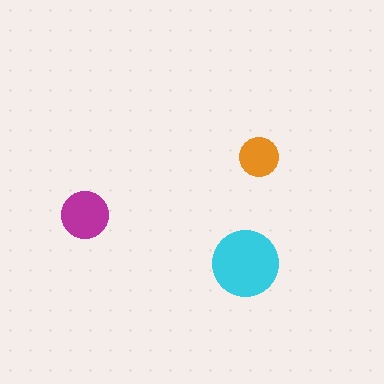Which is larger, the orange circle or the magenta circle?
The magenta one.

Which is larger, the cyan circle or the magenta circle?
The cyan one.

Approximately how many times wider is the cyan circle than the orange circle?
About 1.5 times wider.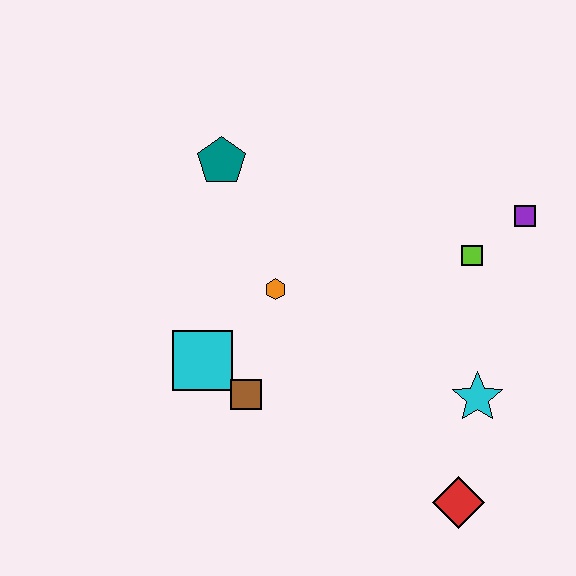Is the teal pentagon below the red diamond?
No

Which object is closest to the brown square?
The cyan square is closest to the brown square.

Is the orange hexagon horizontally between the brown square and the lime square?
Yes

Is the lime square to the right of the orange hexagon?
Yes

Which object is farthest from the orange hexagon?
The red diamond is farthest from the orange hexagon.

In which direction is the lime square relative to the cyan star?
The lime square is above the cyan star.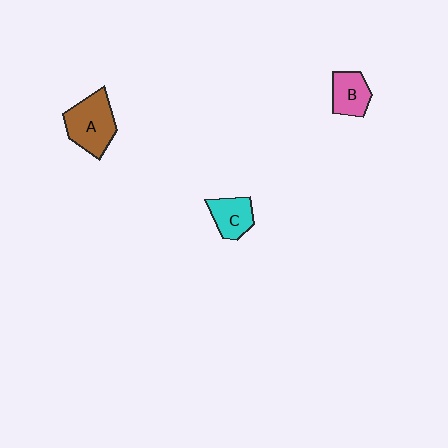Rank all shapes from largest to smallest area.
From largest to smallest: A (brown), C (cyan), B (pink).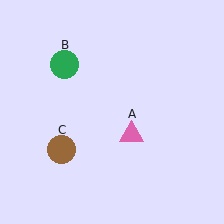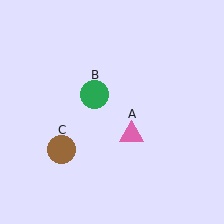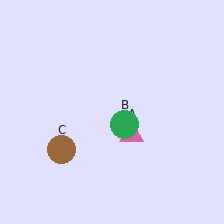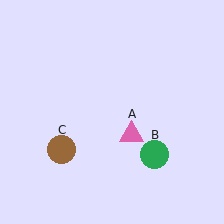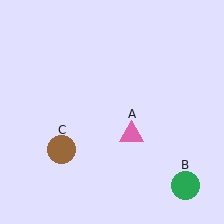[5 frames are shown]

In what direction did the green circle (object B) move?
The green circle (object B) moved down and to the right.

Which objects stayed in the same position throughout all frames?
Pink triangle (object A) and brown circle (object C) remained stationary.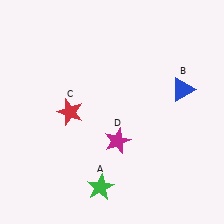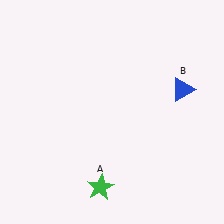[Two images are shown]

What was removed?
The magenta star (D), the red star (C) were removed in Image 2.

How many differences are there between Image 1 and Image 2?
There are 2 differences between the two images.